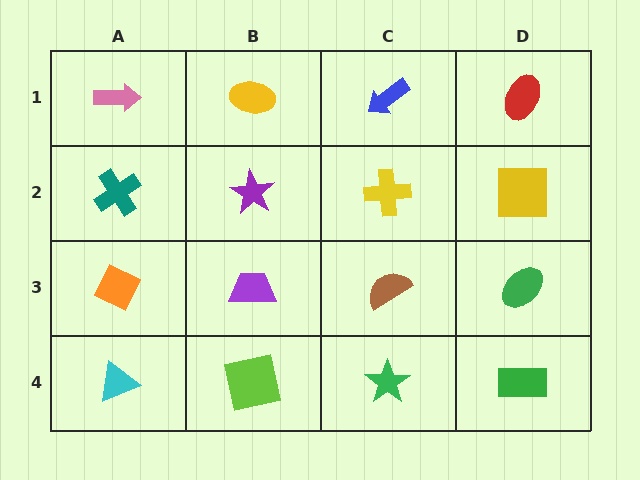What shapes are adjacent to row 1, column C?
A yellow cross (row 2, column C), a yellow ellipse (row 1, column B), a red ellipse (row 1, column D).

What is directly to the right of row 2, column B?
A yellow cross.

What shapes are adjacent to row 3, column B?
A purple star (row 2, column B), a lime square (row 4, column B), an orange diamond (row 3, column A), a brown semicircle (row 3, column C).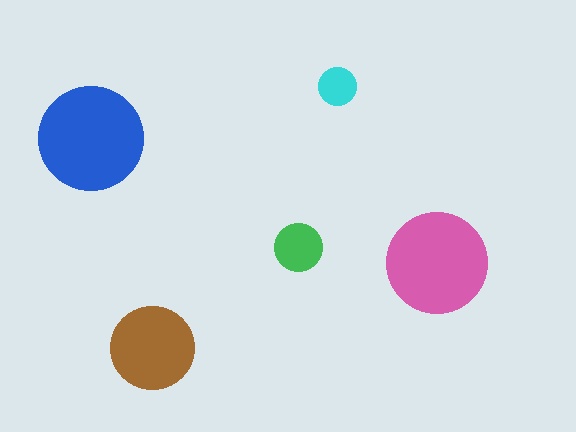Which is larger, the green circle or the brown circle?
The brown one.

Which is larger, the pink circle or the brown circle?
The pink one.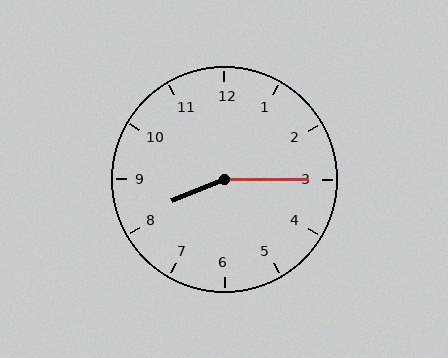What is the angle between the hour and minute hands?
Approximately 158 degrees.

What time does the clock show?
8:15.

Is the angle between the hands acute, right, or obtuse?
It is obtuse.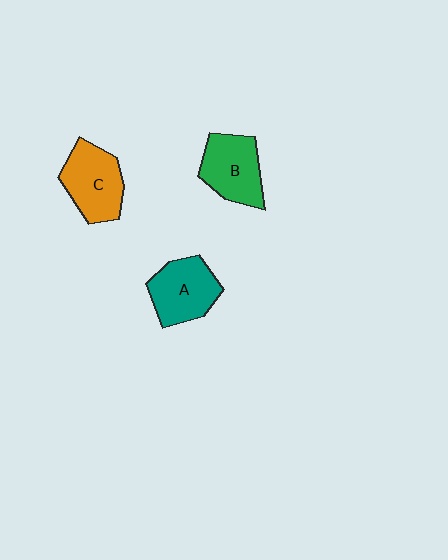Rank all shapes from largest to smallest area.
From largest to smallest: C (orange), A (teal), B (green).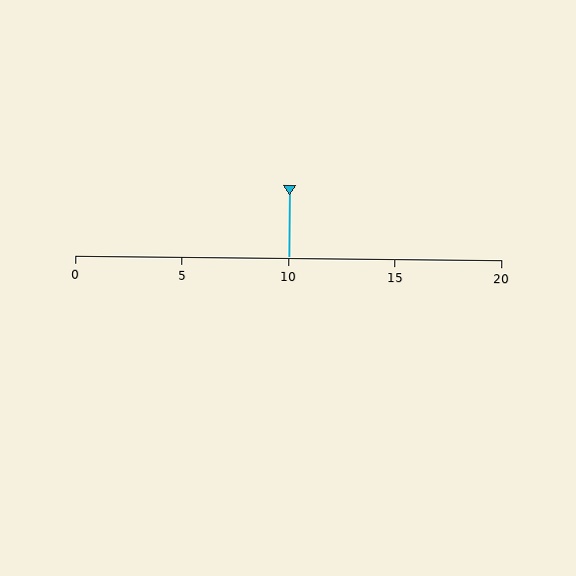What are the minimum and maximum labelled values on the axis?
The axis runs from 0 to 20.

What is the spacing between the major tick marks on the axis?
The major ticks are spaced 5 apart.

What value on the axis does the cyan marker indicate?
The marker indicates approximately 10.